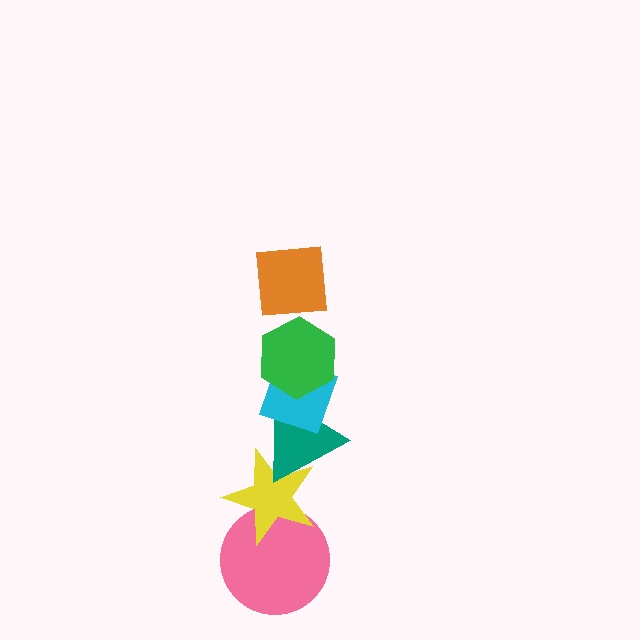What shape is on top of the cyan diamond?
The green hexagon is on top of the cyan diamond.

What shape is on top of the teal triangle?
The cyan diamond is on top of the teal triangle.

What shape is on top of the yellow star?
The teal triangle is on top of the yellow star.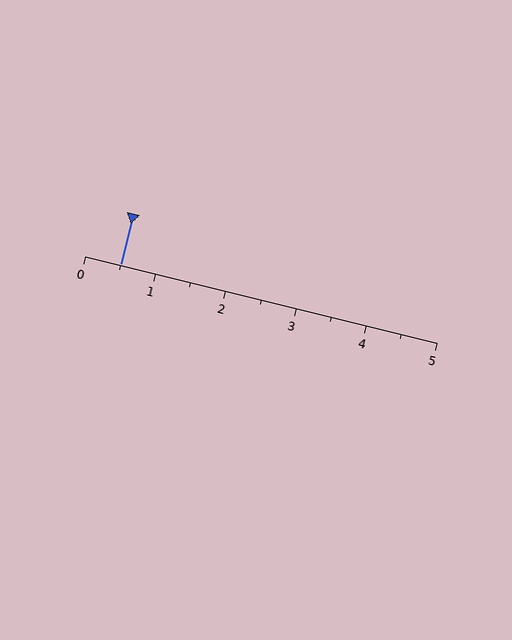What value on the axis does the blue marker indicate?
The marker indicates approximately 0.5.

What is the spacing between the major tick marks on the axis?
The major ticks are spaced 1 apart.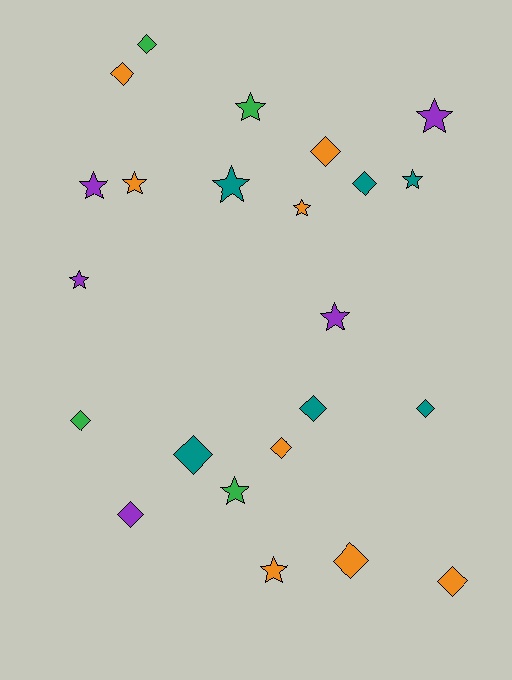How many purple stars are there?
There are 4 purple stars.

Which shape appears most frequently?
Diamond, with 12 objects.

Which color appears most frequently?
Orange, with 8 objects.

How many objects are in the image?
There are 23 objects.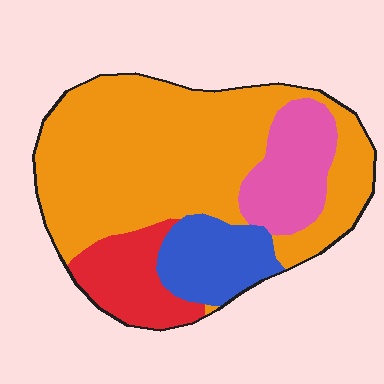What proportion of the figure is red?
Red covers around 15% of the figure.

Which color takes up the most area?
Orange, at roughly 60%.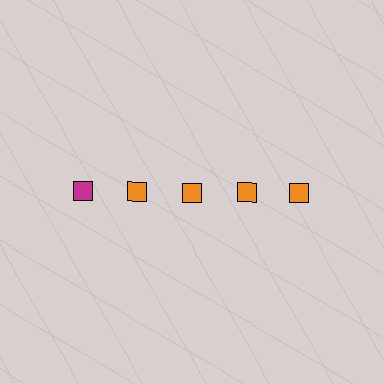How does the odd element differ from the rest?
It has a different color: magenta instead of orange.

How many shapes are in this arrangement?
There are 5 shapes arranged in a grid pattern.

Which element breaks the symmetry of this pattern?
The magenta square in the top row, leftmost column breaks the symmetry. All other shapes are orange squares.